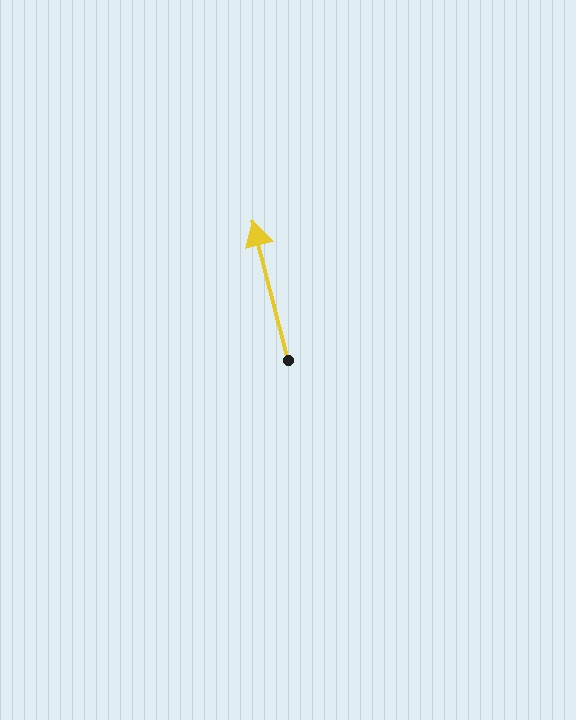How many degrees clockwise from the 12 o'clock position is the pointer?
Approximately 346 degrees.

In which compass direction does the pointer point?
North.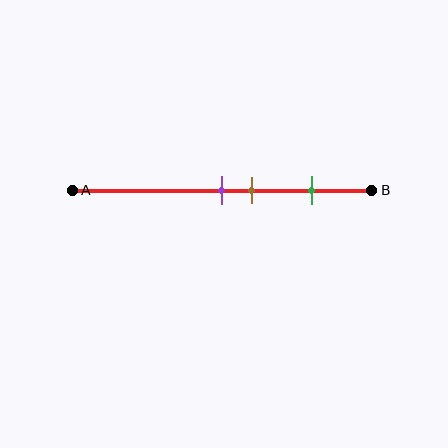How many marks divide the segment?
There are 3 marks dividing the segment.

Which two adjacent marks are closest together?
The purple and brown marks are the closest adjacent pair.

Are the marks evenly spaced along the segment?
No, the marks are not evenly spaced.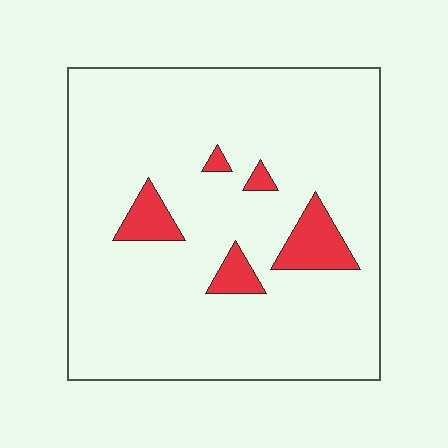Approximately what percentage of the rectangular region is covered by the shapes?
Approximately 10%.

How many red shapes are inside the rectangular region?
5.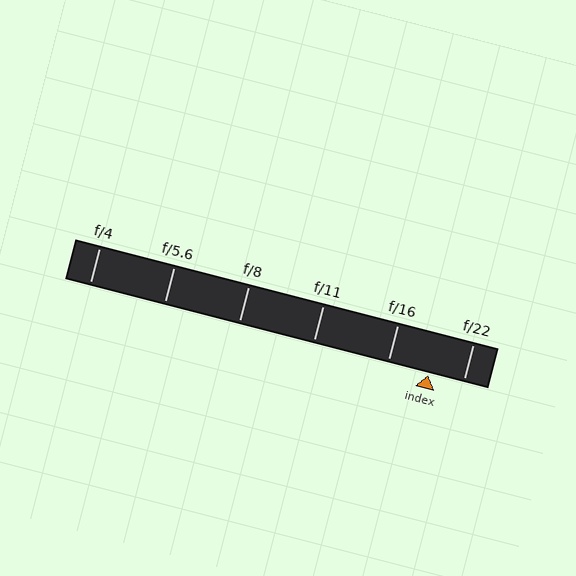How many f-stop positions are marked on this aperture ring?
There are 6 f-stop positions marked.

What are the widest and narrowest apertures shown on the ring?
The widest aperture shown is f/4 and the narrowest is f/22.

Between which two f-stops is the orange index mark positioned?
The index mark is between f/16 and f/22.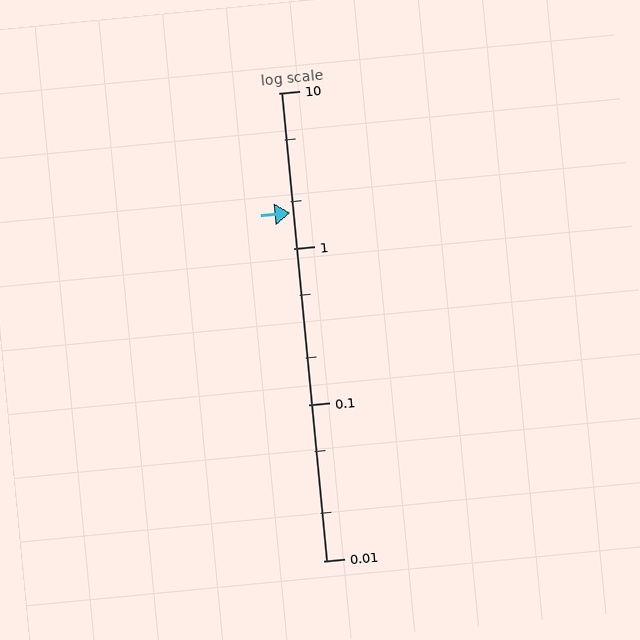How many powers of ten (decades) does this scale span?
The scale spans 3 decades, from 0.01 to 10.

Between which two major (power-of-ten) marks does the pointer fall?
The pointer is between 1 and 10.